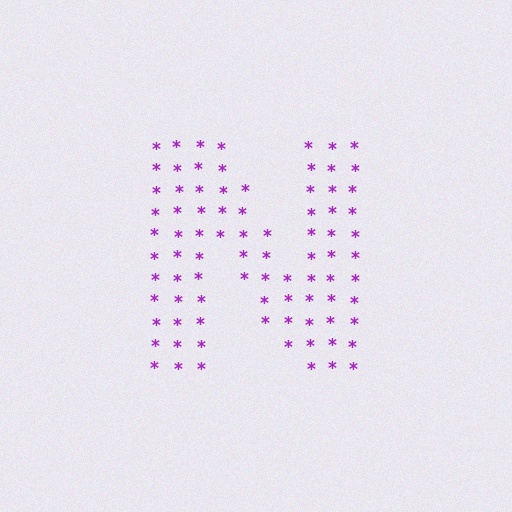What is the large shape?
The large shape is the letter N.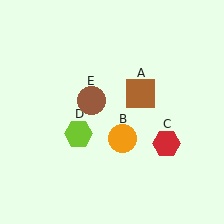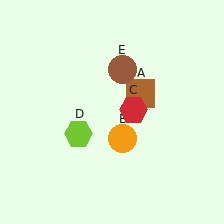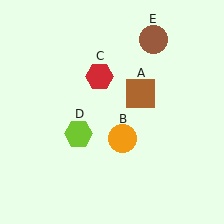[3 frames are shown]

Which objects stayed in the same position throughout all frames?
Brown square (object A) and orange circle (object B) and lime hexagon (object D) remained stationary.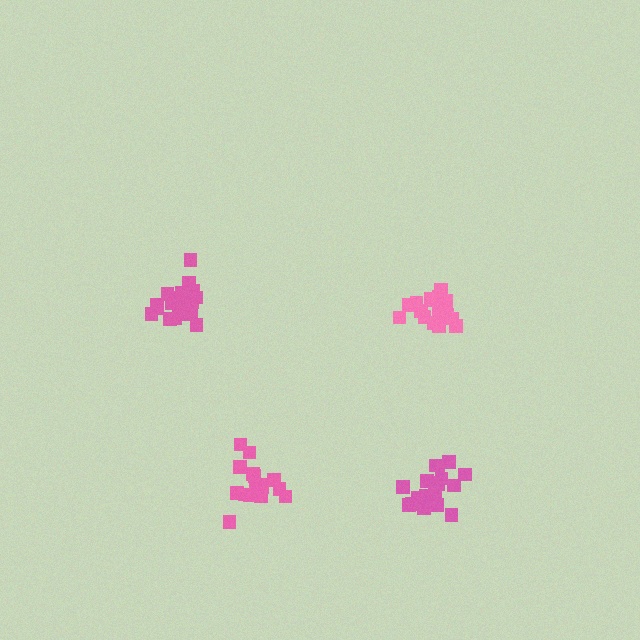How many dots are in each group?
Group 1: 17 dots, Group 2: 16 dots, Group 3: 19 dots, Group 4: 19 dots (71 total).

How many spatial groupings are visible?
There are 4 spatial groupings.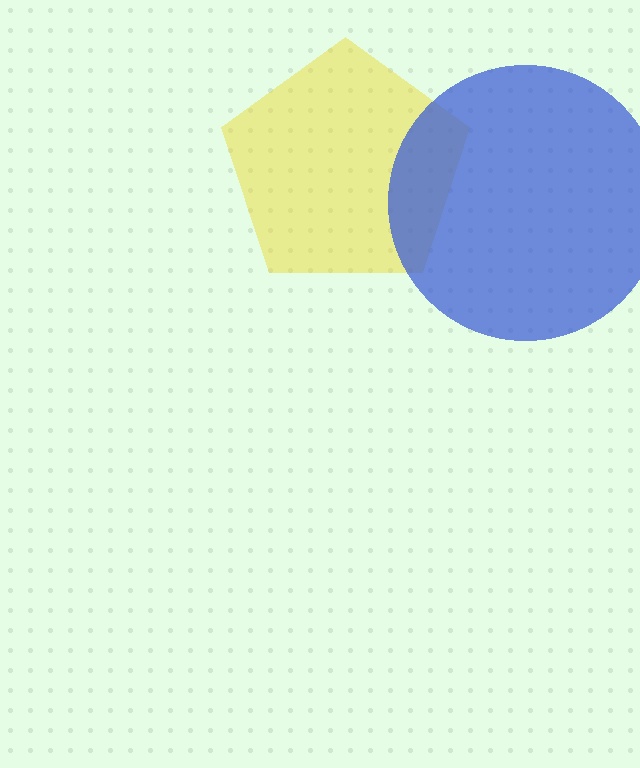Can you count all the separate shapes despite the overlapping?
Yes, there are 2 separate shapes.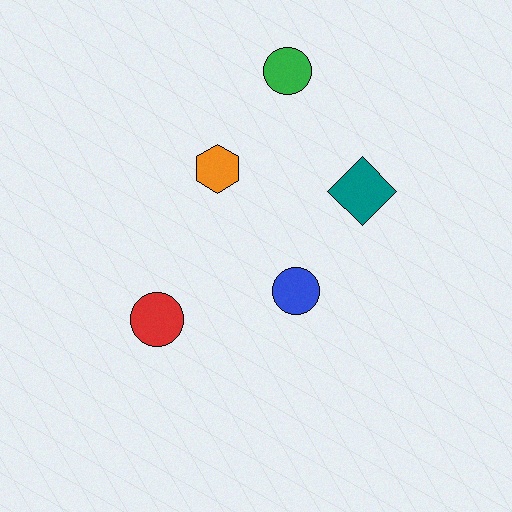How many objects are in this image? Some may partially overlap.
There are 5 objects.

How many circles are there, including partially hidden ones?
There are 3 circles.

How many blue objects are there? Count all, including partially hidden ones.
There is 1 blue object.